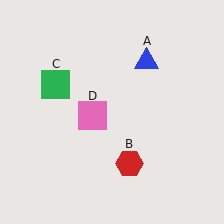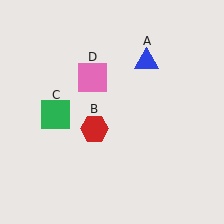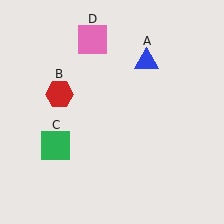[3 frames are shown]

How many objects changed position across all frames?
3 objects changed position: red hexagon (object B), green square (object C), pink square (object D).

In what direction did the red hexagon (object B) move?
The red hexagon (object B) moved up and to the left.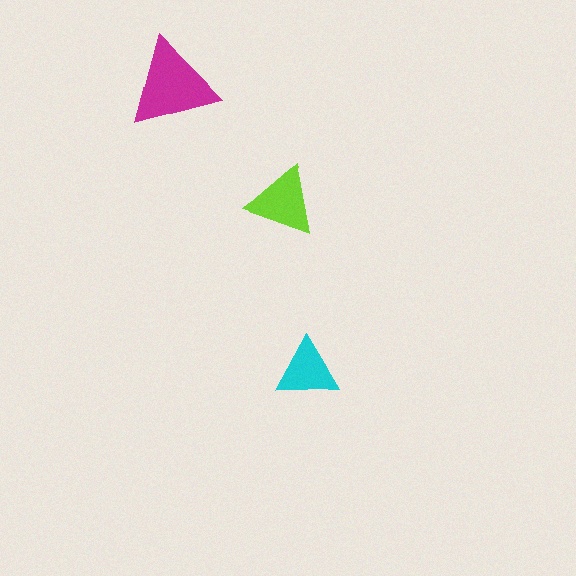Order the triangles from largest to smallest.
the magenta one, the lime one, the cyan one.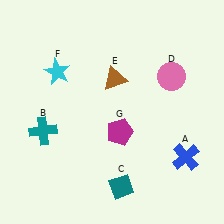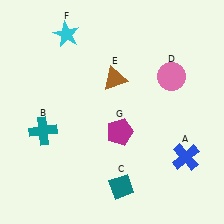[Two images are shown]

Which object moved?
The cyan star (F) moved up.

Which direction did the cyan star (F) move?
The cyan star (F) moved up.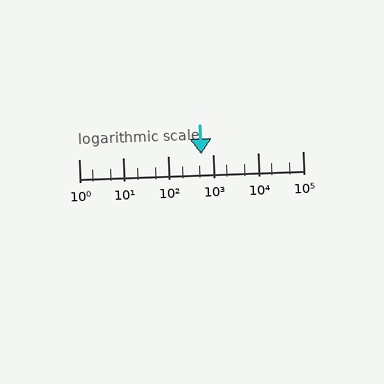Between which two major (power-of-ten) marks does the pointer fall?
The pointer is between 100 and 1000.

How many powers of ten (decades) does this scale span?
The scale spans 5 decades, from 1 to 100000.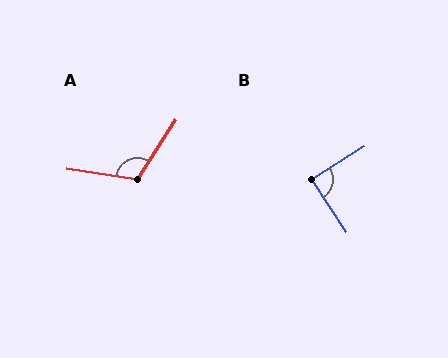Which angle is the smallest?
B, at approximately 88 degrees.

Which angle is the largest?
A, at approximately 114 degrees.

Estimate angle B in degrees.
Approximately 88 degrees.